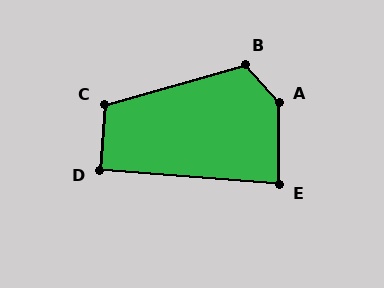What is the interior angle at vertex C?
Approximately 110 degrees (obtuse).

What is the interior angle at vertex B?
Approximately 115 degrees (obtuse).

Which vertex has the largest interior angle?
A, at approximately 140 degrees.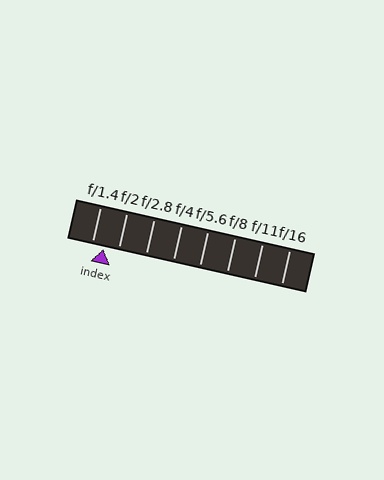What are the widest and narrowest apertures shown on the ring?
The widest aperture shown is f/1.4 and the narrowest is f/16.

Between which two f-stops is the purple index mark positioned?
The index mark is between f/1.4 and f/2.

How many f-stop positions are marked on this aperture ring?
There are 8 f-stop positions marked.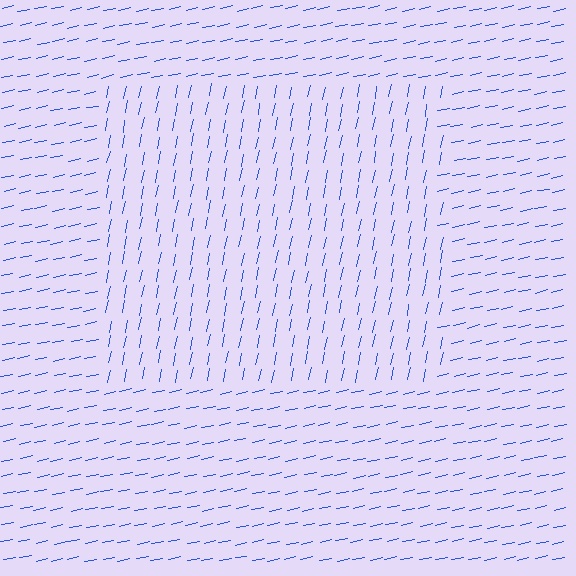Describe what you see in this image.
The image is filled with small blue line segments. A rectangle region in the image has lines oriented differently from the surrounding lines, creating a visible texture boundary.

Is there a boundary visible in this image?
Yes, there is a texture boundary formed by a change in line orientation.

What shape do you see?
I see a rectangle.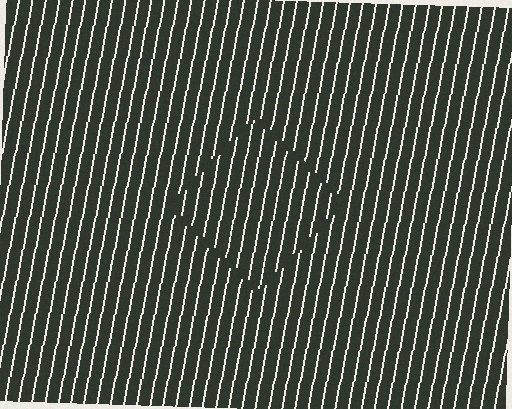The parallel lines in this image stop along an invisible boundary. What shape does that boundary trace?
An illusory square. The interior of the shape contains the same grating, shifted by half a period — the contour is defined by the phase discontinuity where line-ends from the inner and outer gratings abut.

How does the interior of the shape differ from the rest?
The interior of the shape contains the same grating, shifted by half a period — the contour is defined by the phase discontinuity where line-ends from the inner and outer gratings abut.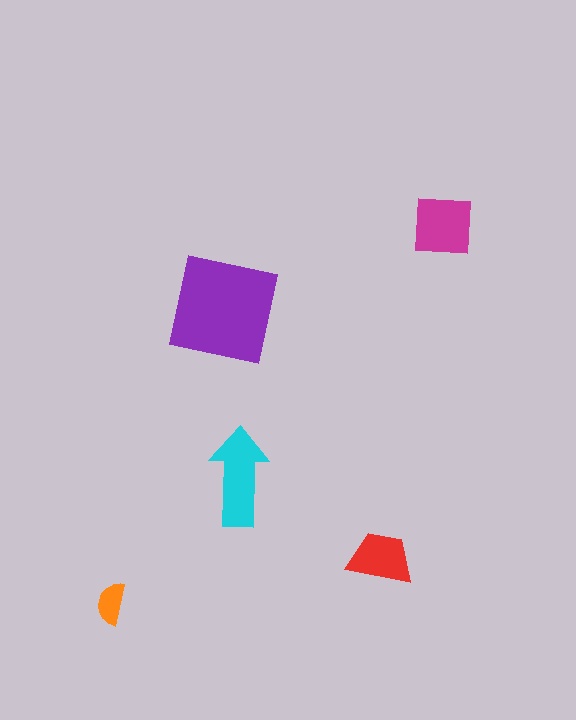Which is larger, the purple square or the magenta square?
The purple square.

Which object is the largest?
The purple square.